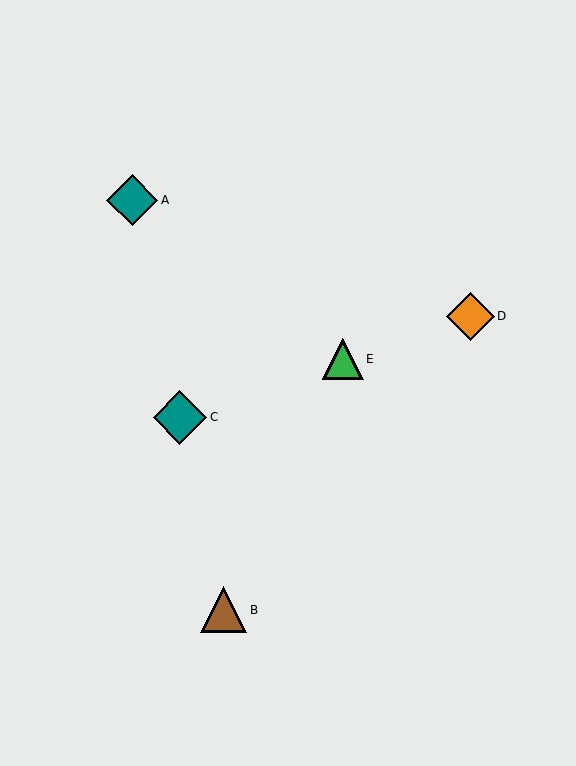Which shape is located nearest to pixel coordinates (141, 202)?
The teal diamond (labeled A) at (132, 200) is nearest to that location.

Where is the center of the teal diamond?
The center of the teal diamond is at (180, 417).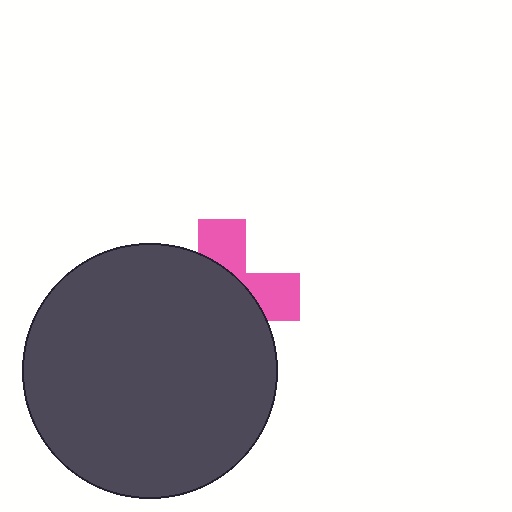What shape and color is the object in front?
The object in front is a dark gray circle.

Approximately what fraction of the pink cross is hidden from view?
Roughly 65% of the pink cross is hidden behind the dark gray circle.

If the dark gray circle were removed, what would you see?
You would see the complete pink cross.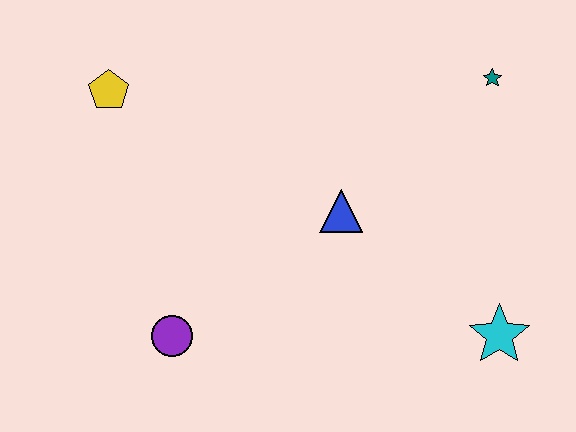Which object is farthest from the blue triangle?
The yellow pentagon is farthest from the blue triangle.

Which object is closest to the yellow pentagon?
The purple circle is closest to the yellow pentagon.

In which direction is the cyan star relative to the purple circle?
The cyan star is to the right of the purple circle.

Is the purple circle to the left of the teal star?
Yes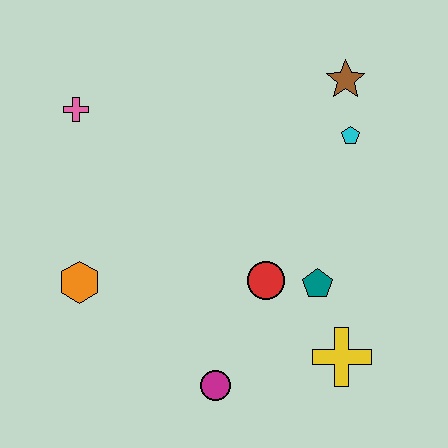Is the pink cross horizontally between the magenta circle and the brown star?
No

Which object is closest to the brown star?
The cyan pentagon is closest to the brown star.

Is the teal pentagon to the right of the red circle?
Yes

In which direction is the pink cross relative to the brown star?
The pink cross is to the left of the brown star.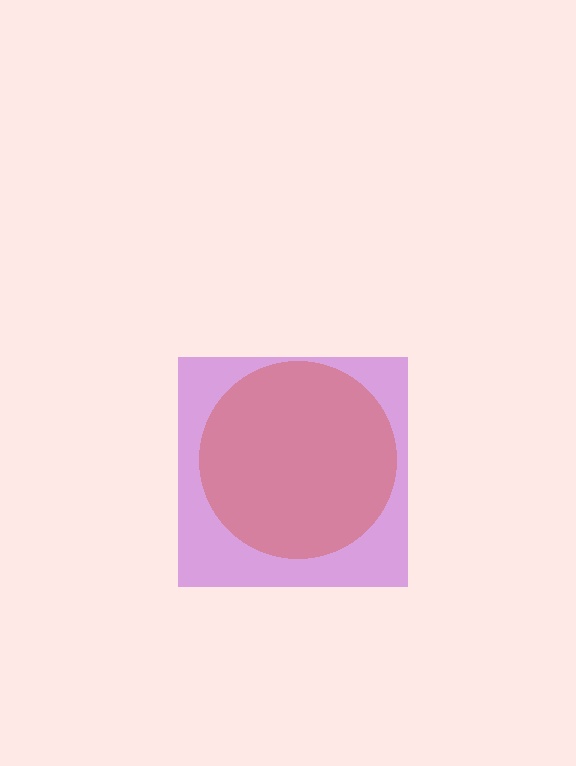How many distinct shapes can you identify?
There are 2 distinct shapes: an orange circle, a purple square.